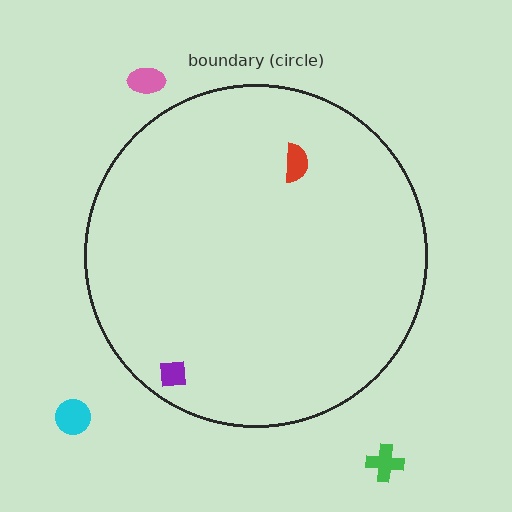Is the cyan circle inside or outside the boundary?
Outside.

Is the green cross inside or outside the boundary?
Outside.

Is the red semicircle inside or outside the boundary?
Inside.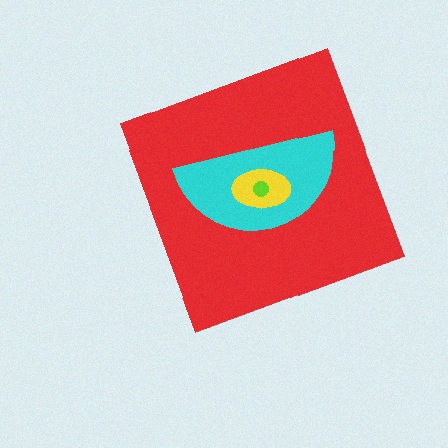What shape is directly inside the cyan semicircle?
The yellow ellipse.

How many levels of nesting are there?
4.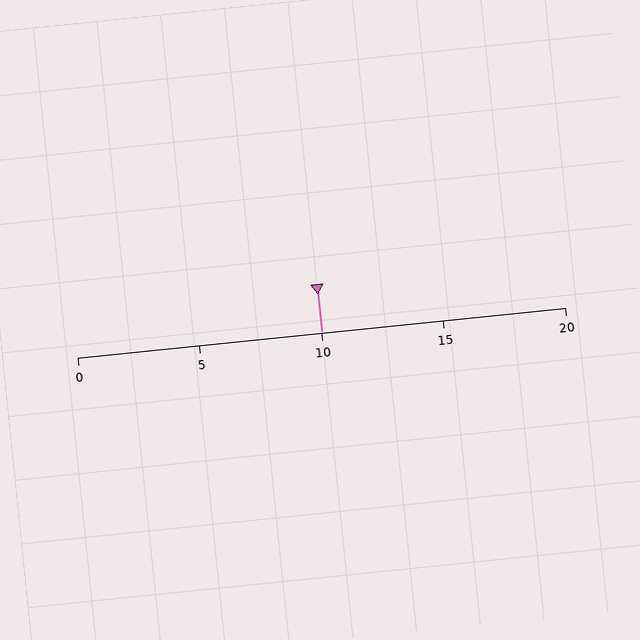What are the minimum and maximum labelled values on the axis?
The axis runs from 0 to 20.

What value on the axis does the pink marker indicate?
The marker indicates approximately 10.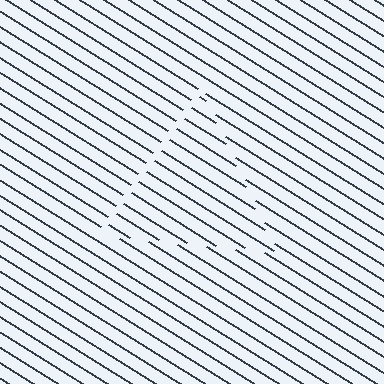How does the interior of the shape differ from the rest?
The interior of the shape contains the same grating, shifted by half a period — the contour is defined by the phase discontinuity where line-ends from the inner and outer gratings abut.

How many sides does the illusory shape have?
3 sides — the line-ends trace a triangle.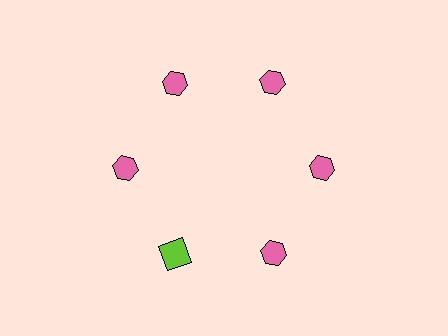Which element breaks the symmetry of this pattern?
The lime square at roughly the 7 o'clock position breaks the symmetry. All other shapes are pink hexagons.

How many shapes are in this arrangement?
There are 6 shapes arranged in a ring pattern.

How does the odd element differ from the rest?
It differs in both color (lime instead of pink) and shape (square instead of hexagon).